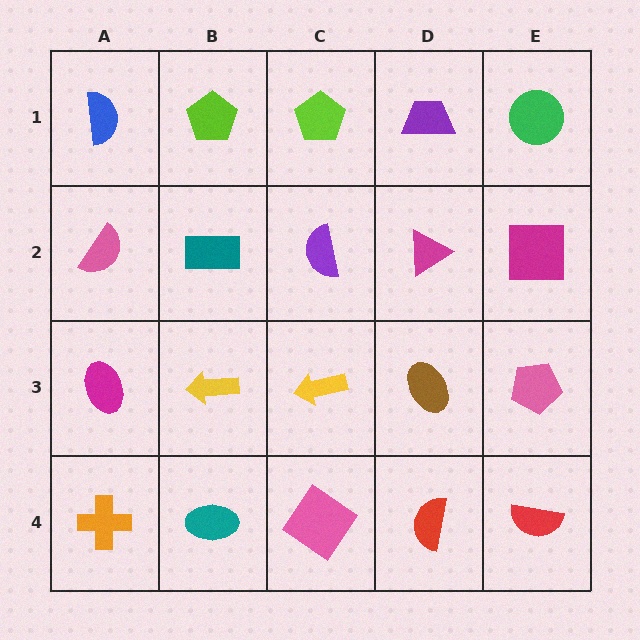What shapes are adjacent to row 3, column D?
A magenta triangle (row 2, column D), a red semicircle (row 4, column D), a yellow arrow (row 3, column C), a pink pentagon (row 3, column E).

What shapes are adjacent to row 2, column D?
A purple trapezoid (row 1, column D), a brown ellipse (row 3, column D), a purple semicircle (row 2, column C), a magenta square (row 2, column E).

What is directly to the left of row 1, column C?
A lime pentagon.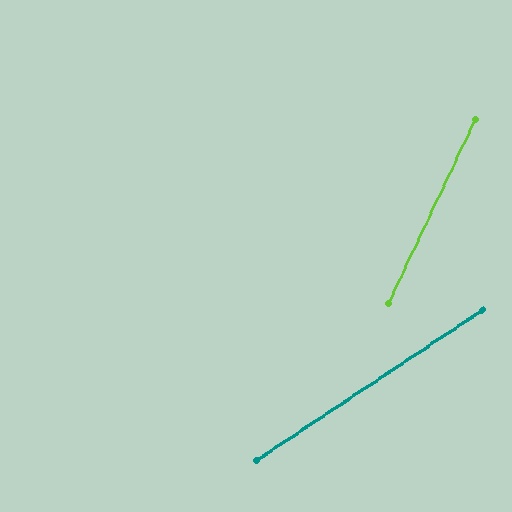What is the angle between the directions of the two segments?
Approximately 31 degrees.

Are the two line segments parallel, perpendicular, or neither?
Neither parallel nor perpendicular — they differ by about 31°.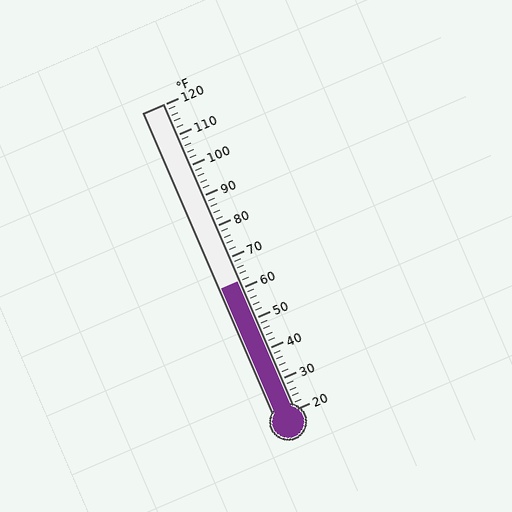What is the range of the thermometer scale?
The thermometer scale ranges from 20°F to 120°F.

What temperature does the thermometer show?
The thermometer shows approximately 62°F.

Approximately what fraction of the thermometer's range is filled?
The thermometer is filled to approximately 40% of its range.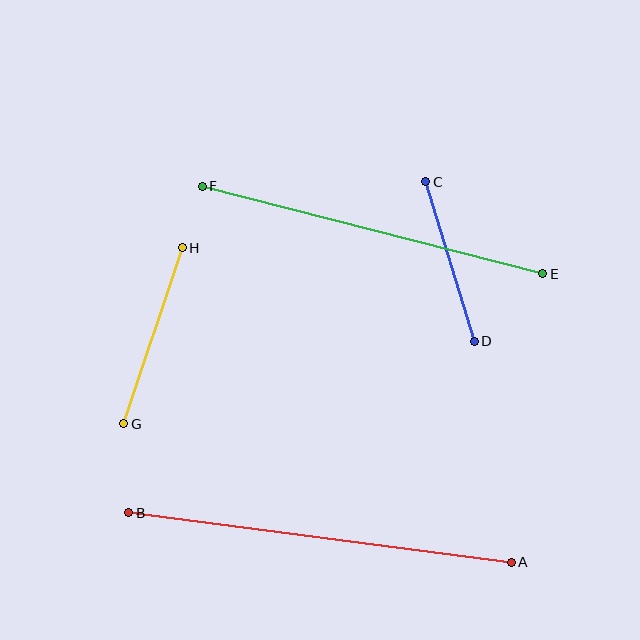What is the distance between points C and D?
The distance is approximately 167 pixels.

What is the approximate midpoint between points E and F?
The midpoint is at approximately (372, 230) pixels.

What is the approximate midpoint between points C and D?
The midpoint is at approximately (450, 262) pixels.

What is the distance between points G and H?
The distance is approximately 185 pixels.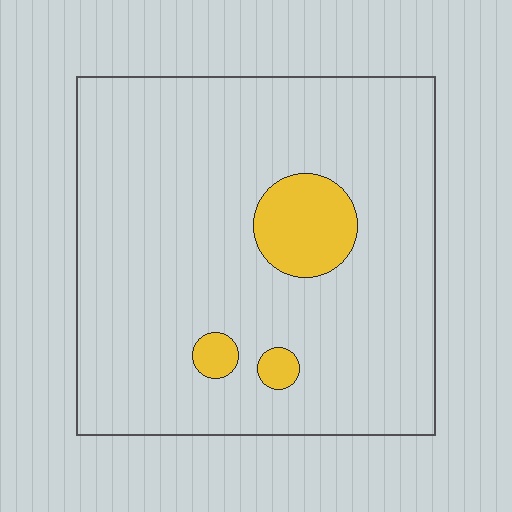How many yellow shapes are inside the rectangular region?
3.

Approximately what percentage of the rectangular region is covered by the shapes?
Approximately 10%.